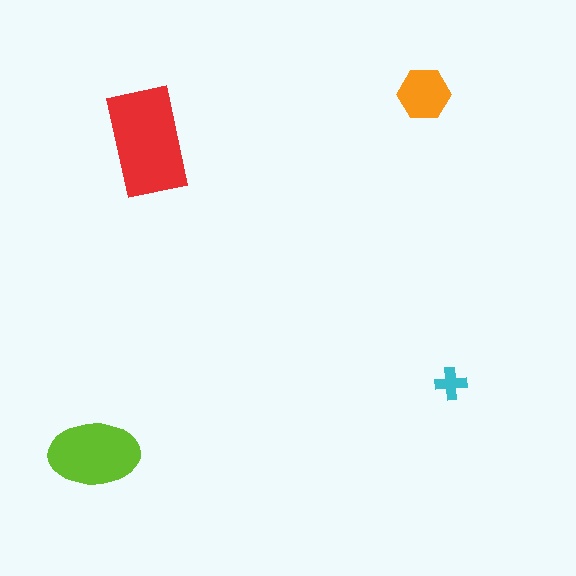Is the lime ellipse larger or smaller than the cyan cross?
Larger.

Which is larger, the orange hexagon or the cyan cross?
The orange hexagon.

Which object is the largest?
The red rectangle.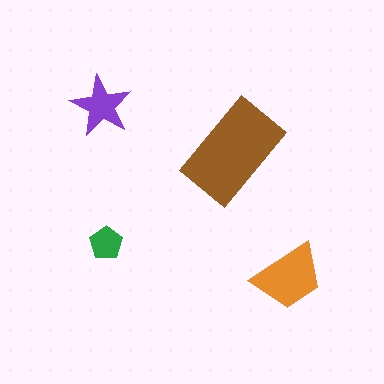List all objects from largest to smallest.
The brown rectangle, the orange trapezoid, the purple star, the green pentagon.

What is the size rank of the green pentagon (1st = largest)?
4th.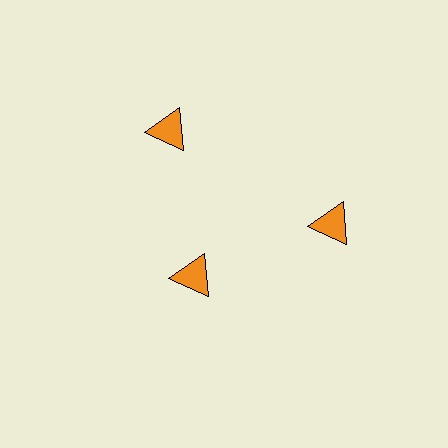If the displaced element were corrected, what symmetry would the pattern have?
It would have 3-fold rotational symmetry — the pattern would map onto itself every 120 degrees.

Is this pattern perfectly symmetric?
No. The 3 orange triangles are arranged in a ring, but one element near the 7 o'clock position is pulled inward toward the center, breaking the 3-fold rotational symmetry.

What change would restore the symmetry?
The symmetry would be restored by moving it outward, back onto the ring so that all 3 triangles sit at equal angles and equal distance from the center.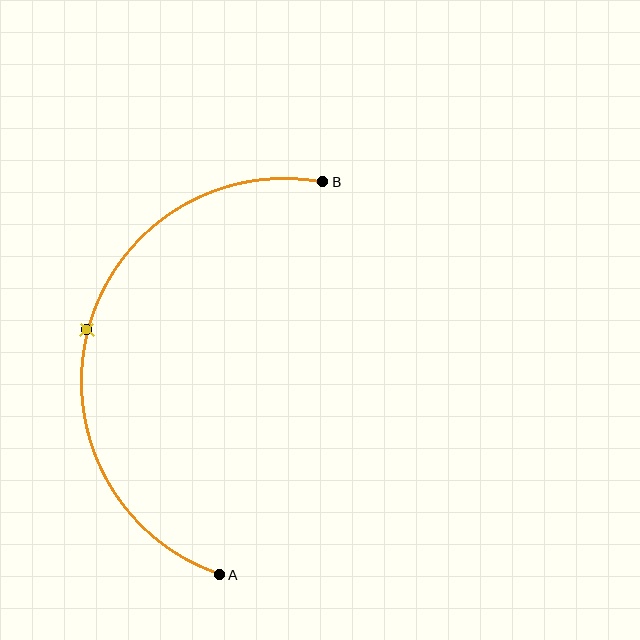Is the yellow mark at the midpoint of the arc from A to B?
Yes. The yellow mark lies on the arc at equal arc-length from both A and B — it is the arc midpoint.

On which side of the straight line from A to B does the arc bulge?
The arc bulges to the left of the straight line connecting A and B.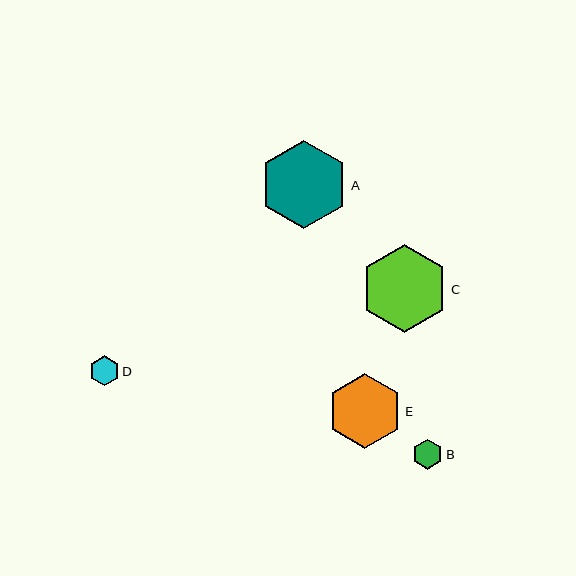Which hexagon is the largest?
Hexagon A is the largest with a size of approximately 89 pixels.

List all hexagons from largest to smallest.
From largest to smallest: A, C, E, B, D.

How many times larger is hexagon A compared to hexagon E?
Hexagon A is approximately 1.2 times the size of hexagon E.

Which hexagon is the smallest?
Hexagon D is the smallest with a size of approximately 30 pixels.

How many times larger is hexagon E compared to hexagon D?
Hexagon E is approximately 2.5 times the size of hexagon D.